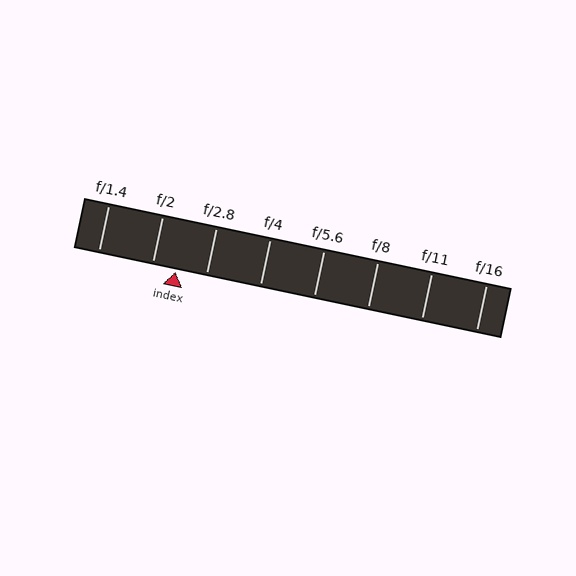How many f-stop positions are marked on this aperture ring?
There are 8 f-stop positions marked.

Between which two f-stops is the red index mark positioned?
The index mark is between f/2 and f/2.8.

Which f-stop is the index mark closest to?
The index mark is closest to f/2.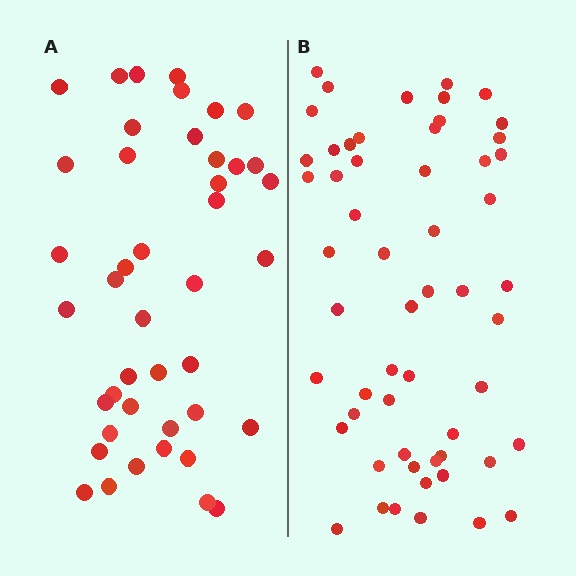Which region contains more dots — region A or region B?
Region B (the right region) has more dots.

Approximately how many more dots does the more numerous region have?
Region B has approximately 15 more dots than region A.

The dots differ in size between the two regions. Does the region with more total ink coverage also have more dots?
No. Region A has more total ink coverage because its dots are larger, but region B actually contains more individual dots. Total area can be misleading — the number of items is what matters here.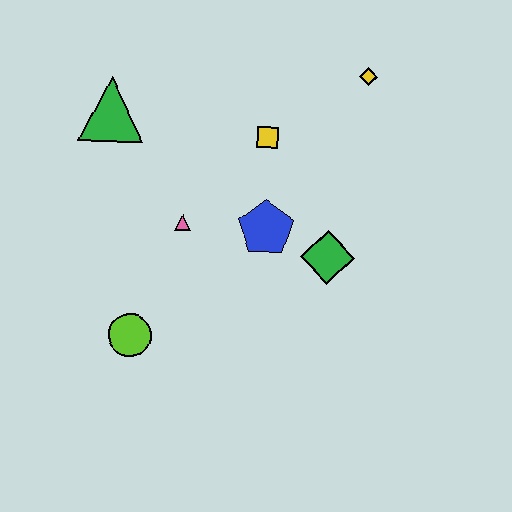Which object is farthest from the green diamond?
The green triangle is farthest from the green diamond.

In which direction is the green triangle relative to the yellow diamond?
The green triangle is to the left of the yellow diamond.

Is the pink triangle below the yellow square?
Yes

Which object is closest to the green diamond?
The blue pentagon is closest to the green diamond.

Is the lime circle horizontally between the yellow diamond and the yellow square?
No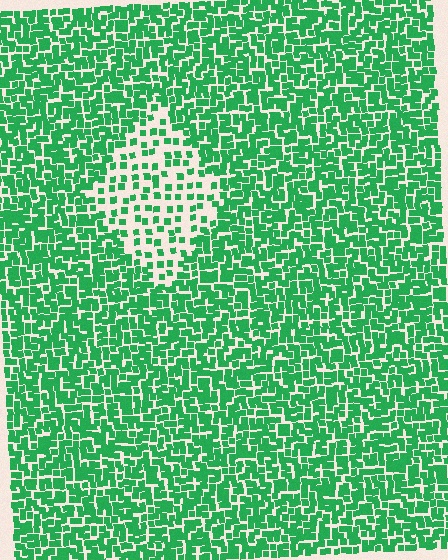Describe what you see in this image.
The image contains small green elements arranged at two different densities. A diamond-shaped region is visible where the elements are less densely packed than the surrounding area.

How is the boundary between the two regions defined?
The boundary is defined by a change in element density (approximately 2.5x ratio). All elements are the same color, size, and shape.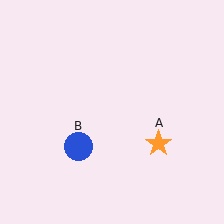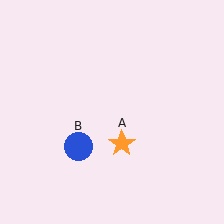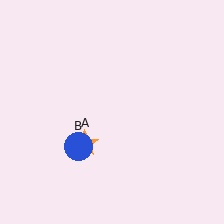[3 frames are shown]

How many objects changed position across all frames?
1 object changed position: orange star (object A).